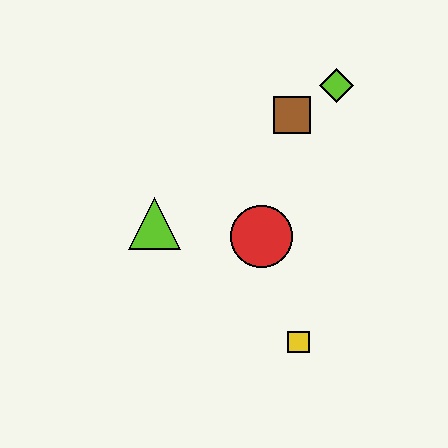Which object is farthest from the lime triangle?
The lime diamond is farthest from the lime triangle.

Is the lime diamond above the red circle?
Yes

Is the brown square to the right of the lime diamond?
No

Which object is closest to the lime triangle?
The red circle is closest to the lime triangle.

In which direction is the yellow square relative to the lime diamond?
The yellow square is below the lime diamond.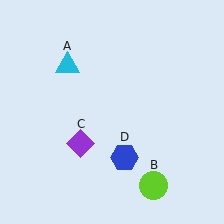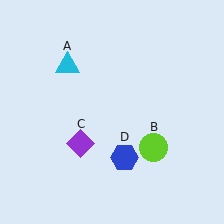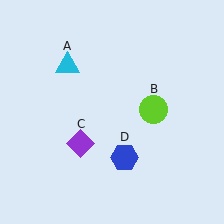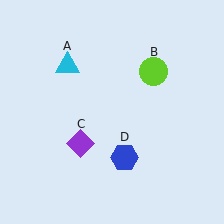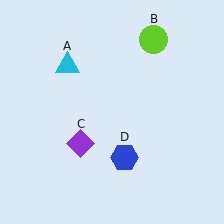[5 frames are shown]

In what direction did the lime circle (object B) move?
The lime circle (object B) moved up.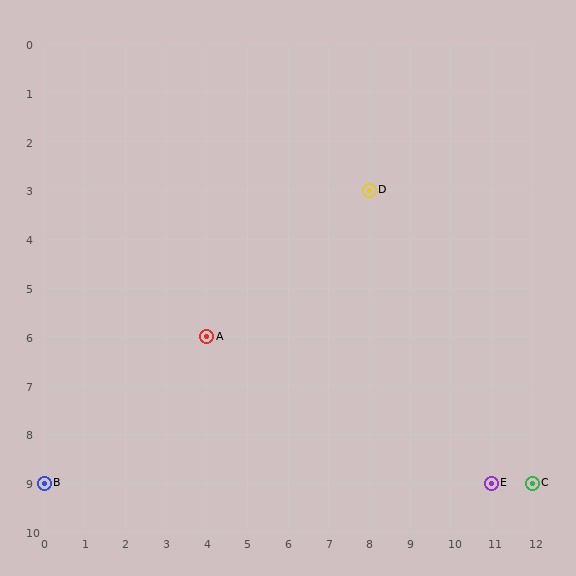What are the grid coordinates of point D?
Point D is at grid coordinates (8, 3).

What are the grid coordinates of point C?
Point C is at grid coordinates (12, 9).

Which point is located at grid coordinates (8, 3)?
Point D is at (8, 3).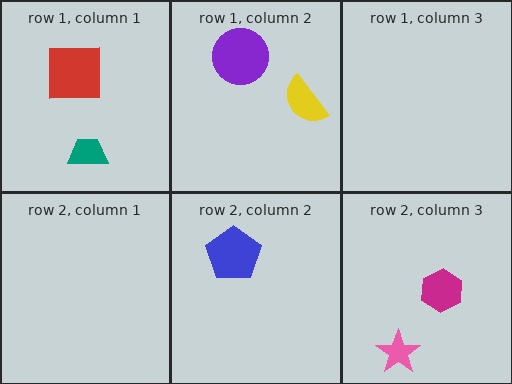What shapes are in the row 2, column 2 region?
The blue pentagon.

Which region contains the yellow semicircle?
The row 1, column 2 region.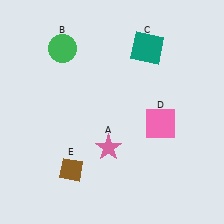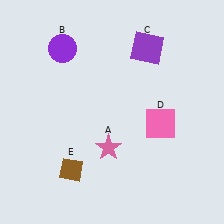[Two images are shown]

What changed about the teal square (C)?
In Image 1, C is teal. In Image 2, it changed to purple.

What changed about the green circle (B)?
In Image 1, B is green. In Image 2, it changed to purple.